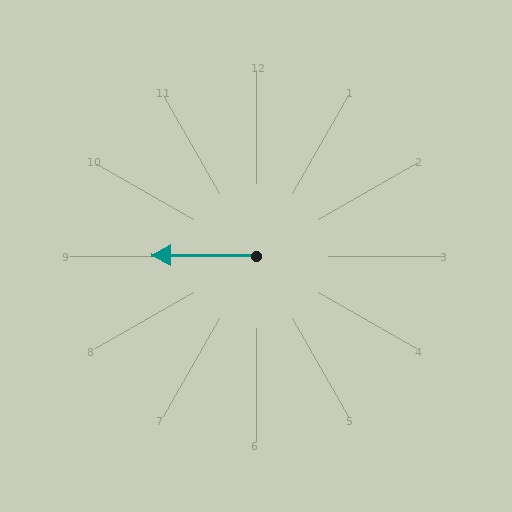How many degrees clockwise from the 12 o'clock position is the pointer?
Approximately 270 degrees.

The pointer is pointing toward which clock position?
Roughly 9 o'clock.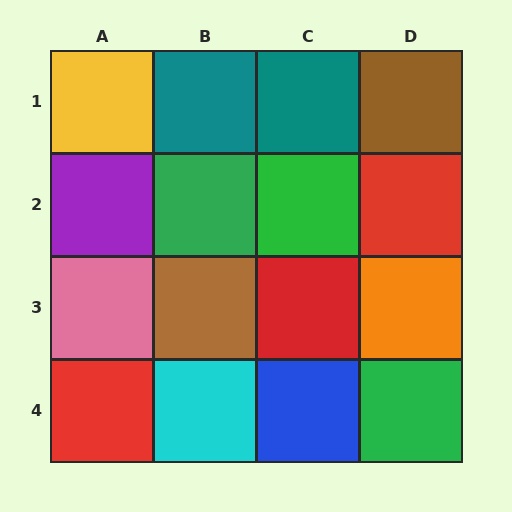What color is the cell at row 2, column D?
Red.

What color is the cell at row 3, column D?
Orange.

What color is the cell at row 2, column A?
Purple.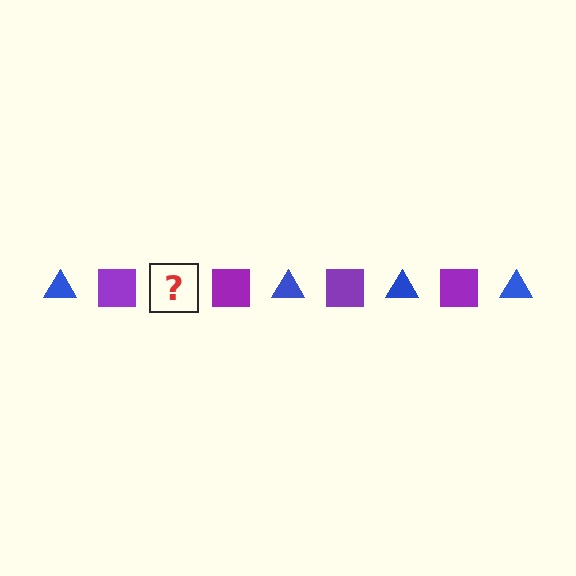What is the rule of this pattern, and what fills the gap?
The rule is that the pattern alternates between blue triangle and purple square. The gap should be filled with a blue triangle.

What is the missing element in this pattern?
The missing element is a blue triangle.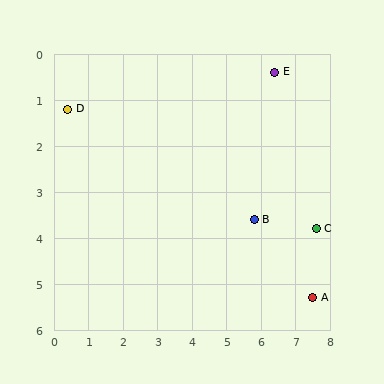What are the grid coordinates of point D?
Point D is at approximately (0.4, 1.2).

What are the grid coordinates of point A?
Point A is at approximately (7.5, 5.3).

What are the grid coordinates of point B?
Point B is at approximately (5.8, 3.6).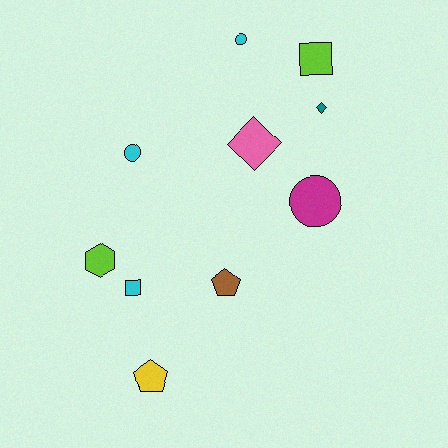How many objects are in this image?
There are 10 objects.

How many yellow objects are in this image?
There is 1 yellow object.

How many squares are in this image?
There are 2 squares.